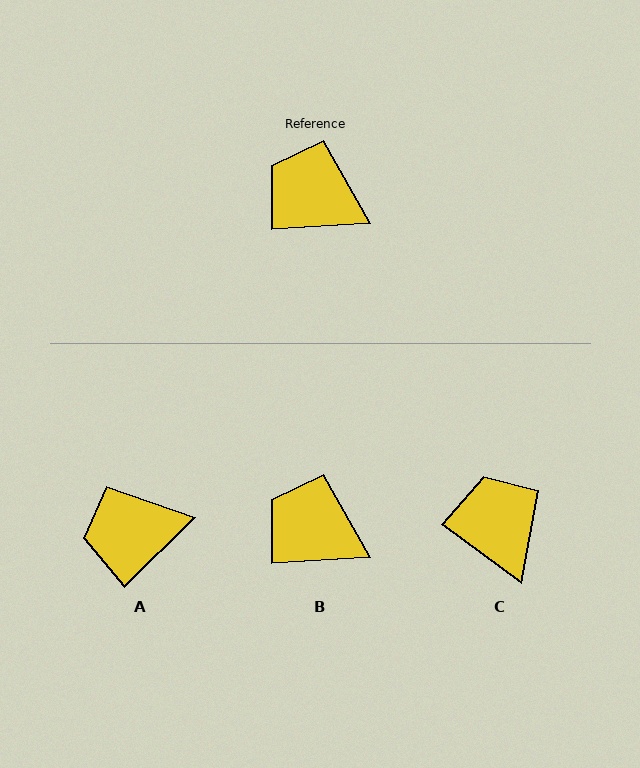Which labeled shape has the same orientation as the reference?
B.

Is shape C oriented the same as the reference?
No, it is off by about 40 degrees.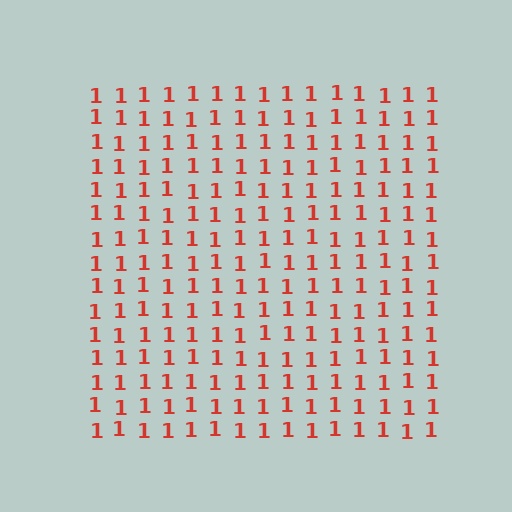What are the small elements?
The small elements are digit 1's.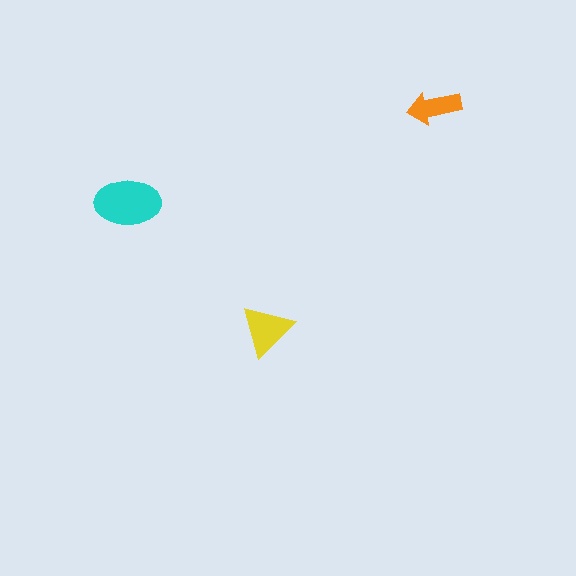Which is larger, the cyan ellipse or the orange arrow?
The cyan ellipse.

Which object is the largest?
The cyan ellipse.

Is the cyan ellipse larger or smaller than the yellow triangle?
Larger.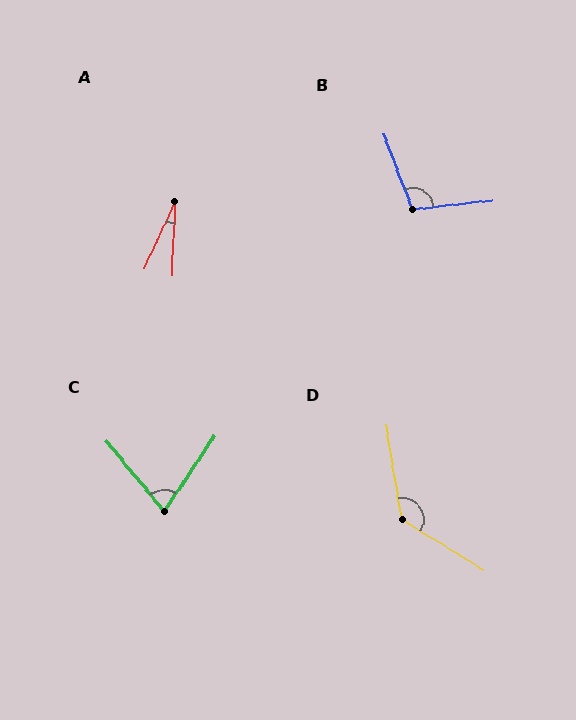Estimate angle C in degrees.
Approximately 74 degrees.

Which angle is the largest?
D, at approximately 131 degrees.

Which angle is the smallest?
A, at approximately 22 degrees.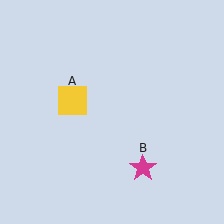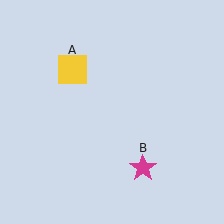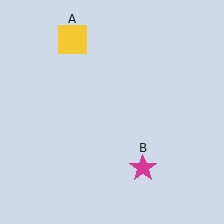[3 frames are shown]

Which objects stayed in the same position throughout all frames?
Magenta star (object B) remained stationary.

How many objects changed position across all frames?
1 object changed position: yellow square (object A).